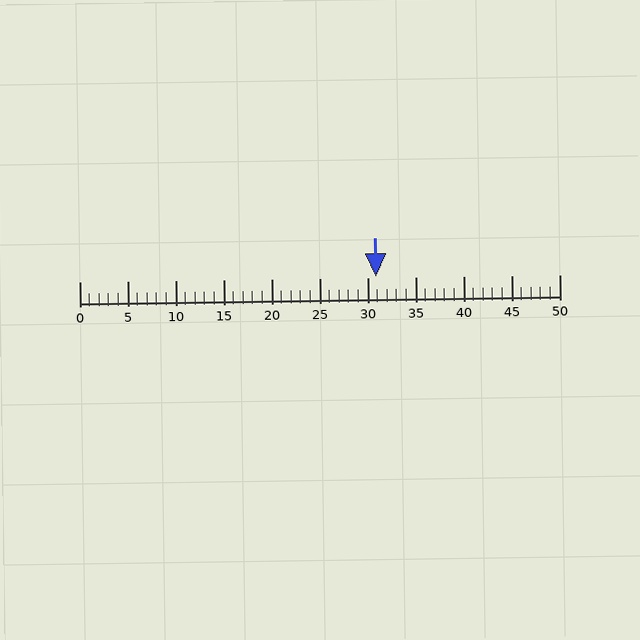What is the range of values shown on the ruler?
The ruler shows values from 0 to 50.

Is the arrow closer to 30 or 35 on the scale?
The arrow is closer to 30.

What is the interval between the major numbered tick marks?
The major tick marks are spaced 5 units apart.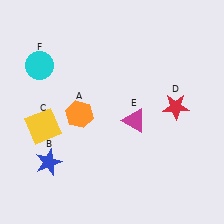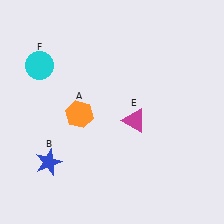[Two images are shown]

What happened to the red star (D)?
The red star (D) was removed in Image 2. It was in the top-right area of Image 1.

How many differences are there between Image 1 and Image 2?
There are 2 differences between the two images.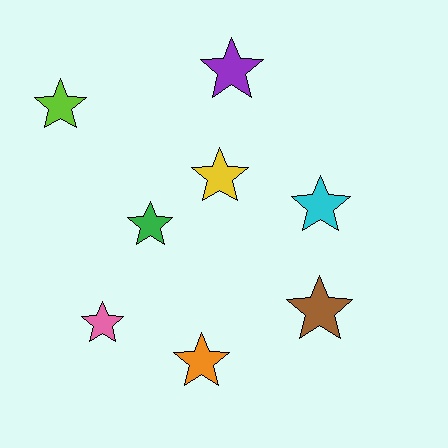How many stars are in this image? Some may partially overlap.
There are 8 stars.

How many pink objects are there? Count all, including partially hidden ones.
There is 1 pink object.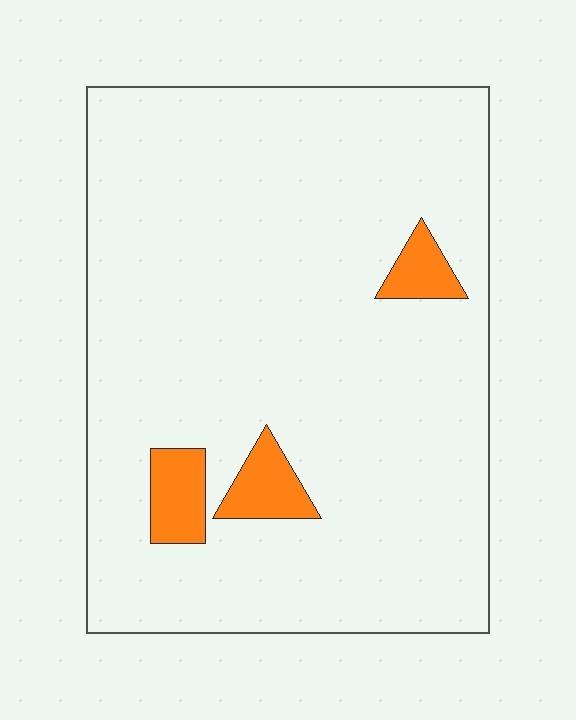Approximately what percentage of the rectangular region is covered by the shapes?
Approximately 5%.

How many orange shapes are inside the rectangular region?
3.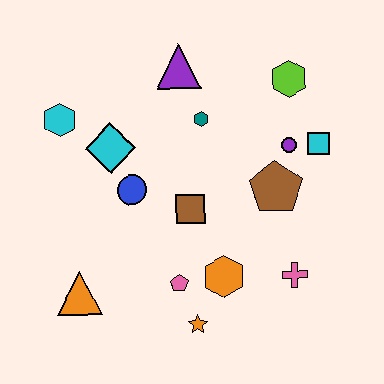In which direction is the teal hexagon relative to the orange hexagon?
The teal hexagon is above the orange hexagon.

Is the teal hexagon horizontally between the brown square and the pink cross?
Yes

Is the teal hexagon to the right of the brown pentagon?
No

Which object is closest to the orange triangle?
The pink pentagon is closest to the orange triangle.